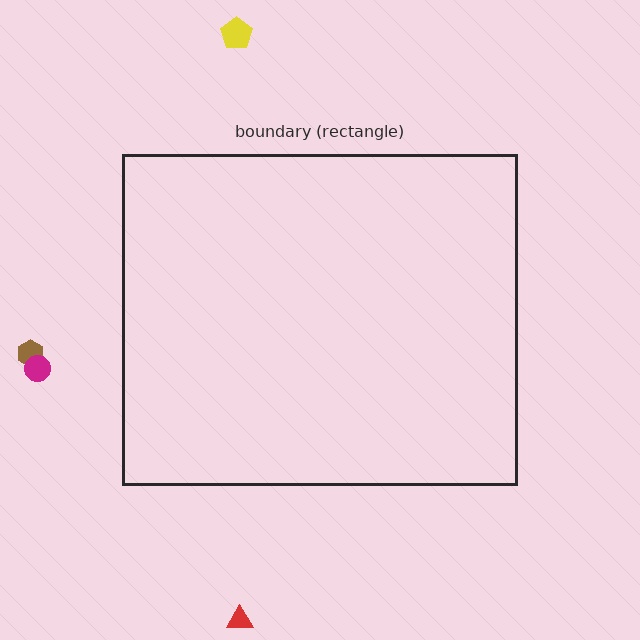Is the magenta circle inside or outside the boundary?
Outside.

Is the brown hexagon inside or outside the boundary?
Outside.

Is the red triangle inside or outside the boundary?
Outside.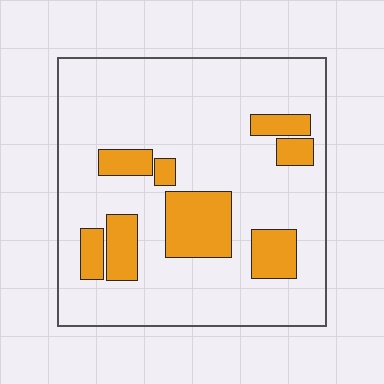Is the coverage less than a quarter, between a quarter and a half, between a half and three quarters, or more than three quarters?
Less than a quarter.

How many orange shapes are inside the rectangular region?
8.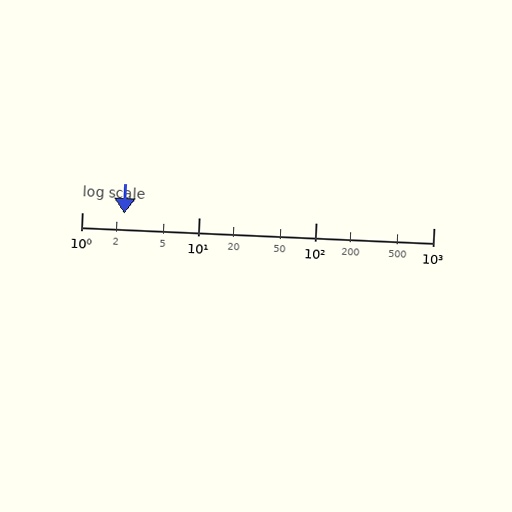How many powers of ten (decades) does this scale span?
The scale spans 3 decades, from 1 to 1000.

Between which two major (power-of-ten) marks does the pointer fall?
The pointer is between 1 and 10.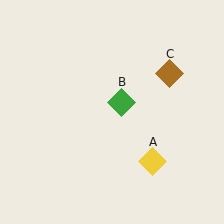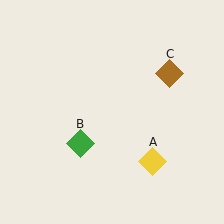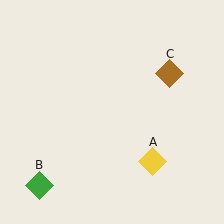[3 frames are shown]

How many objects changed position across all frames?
1 object changed position: green diamond (object B).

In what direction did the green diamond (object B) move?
The green diamond (object B) moved down and to the left.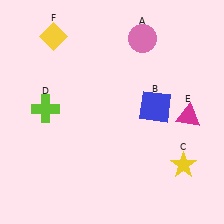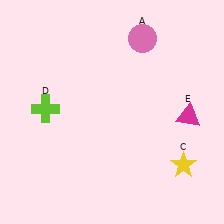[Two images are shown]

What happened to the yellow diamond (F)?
The yellow diamond (F) was removed in Image 2. It was in the top-left area of Image 1.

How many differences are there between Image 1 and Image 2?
There are 2 differences between the two images.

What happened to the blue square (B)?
The blue square (B) was removed in Image 2. It was in the top-right area of Image 1.